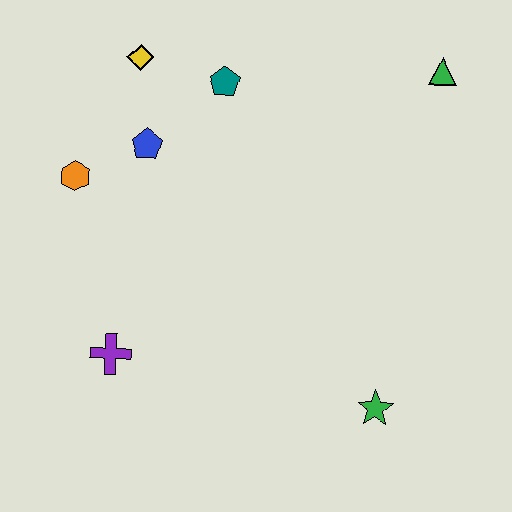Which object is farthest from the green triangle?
The purple cross is farthest from the green triangle.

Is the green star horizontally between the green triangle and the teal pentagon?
Yes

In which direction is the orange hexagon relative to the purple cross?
The orange hexagon is above the purple cross.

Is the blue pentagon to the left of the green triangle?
Yes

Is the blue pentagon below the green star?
No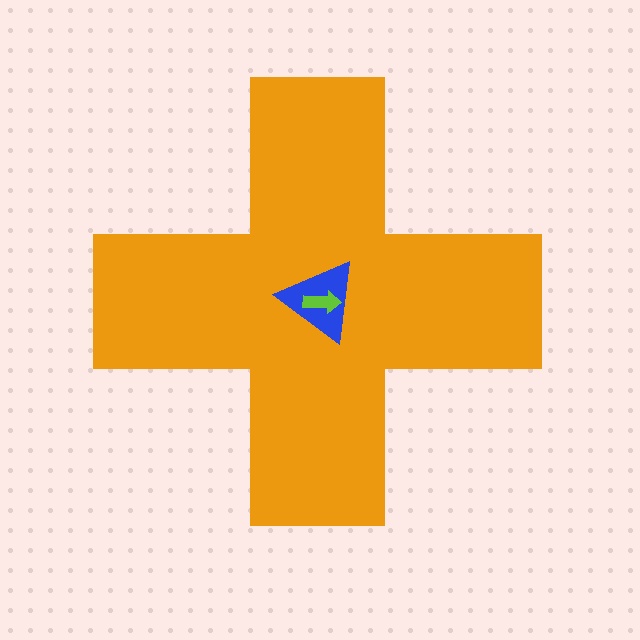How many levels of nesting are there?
3.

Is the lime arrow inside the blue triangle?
Yes.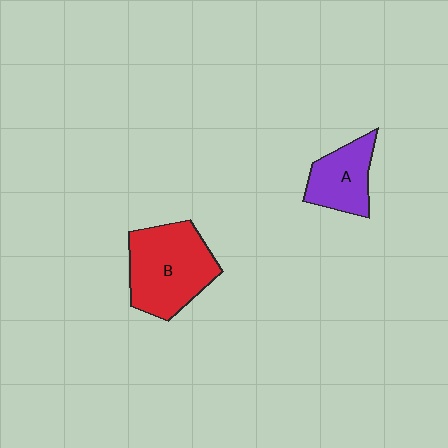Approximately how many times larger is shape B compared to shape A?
Approximately 1.7 times.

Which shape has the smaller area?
Shape A (purple).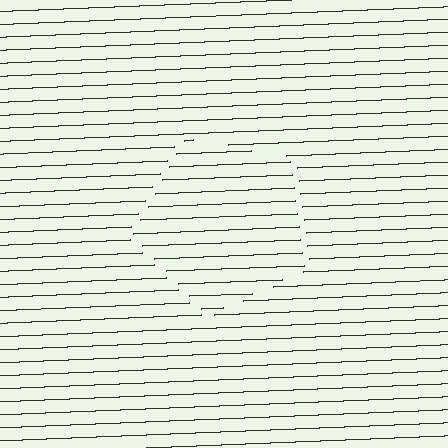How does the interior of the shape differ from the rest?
The interior of the shape contains the same grating, shifted by half a period — the contour is defined by the phase discontinuity where line-ends from the inner and outer gratings abut.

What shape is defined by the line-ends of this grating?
An illusory pentagon. The interior of the shape contains the same grating, shifted by half a period — the contour is defined by the phase discontinuity where line-ends from the inner and outer gratings abut.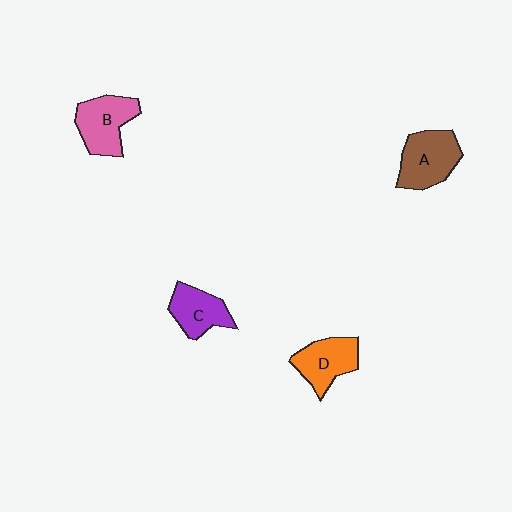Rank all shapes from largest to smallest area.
From largest to smallest: A (brown), B (pink), D (orange), C (purple).